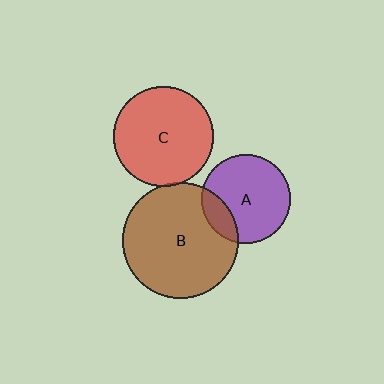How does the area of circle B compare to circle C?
Approximately 1.3 times.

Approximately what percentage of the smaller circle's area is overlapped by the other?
Approximately 5%.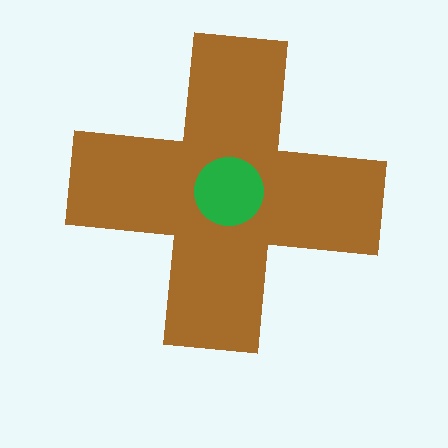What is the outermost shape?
The brown cross.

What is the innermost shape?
The green circle.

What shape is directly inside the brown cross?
The green circle.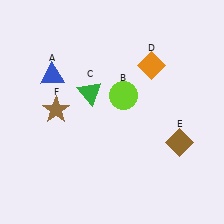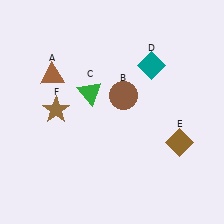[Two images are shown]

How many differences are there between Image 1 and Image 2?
There are 3 differences between the two images.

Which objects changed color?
A changed from blue to brown. B changed from lime to brown. D changed from orange to teal.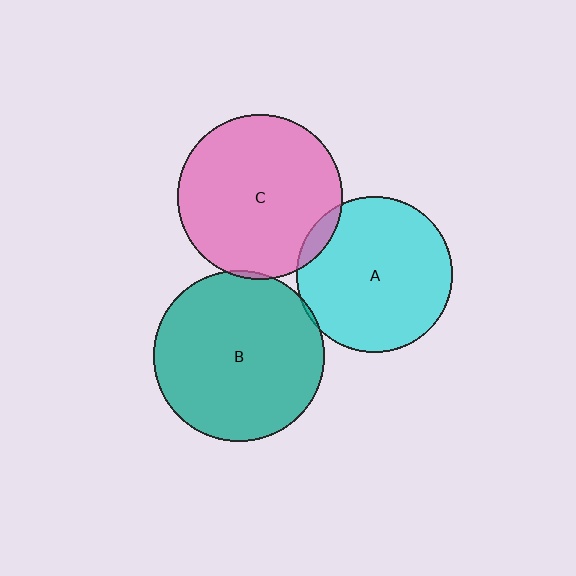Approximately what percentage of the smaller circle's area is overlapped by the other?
Approximately 5%.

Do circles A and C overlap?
Yes.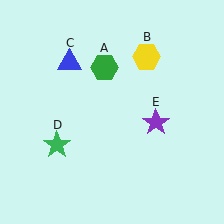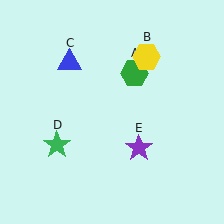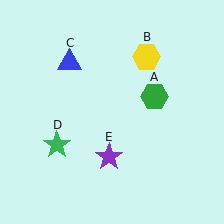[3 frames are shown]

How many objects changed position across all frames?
2 objects changed position: green hexagon (object A), purple star (object E).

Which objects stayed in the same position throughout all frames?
Yellow hexagon (object B) and blue triangle (object C) and green star (object D) remained stationary.